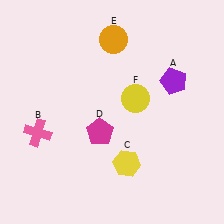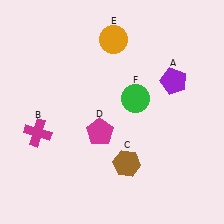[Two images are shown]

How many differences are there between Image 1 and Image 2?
There are 3 differences between the two images.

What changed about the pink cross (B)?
In Image 1, B is pink. In Image 2, it changed to magenta.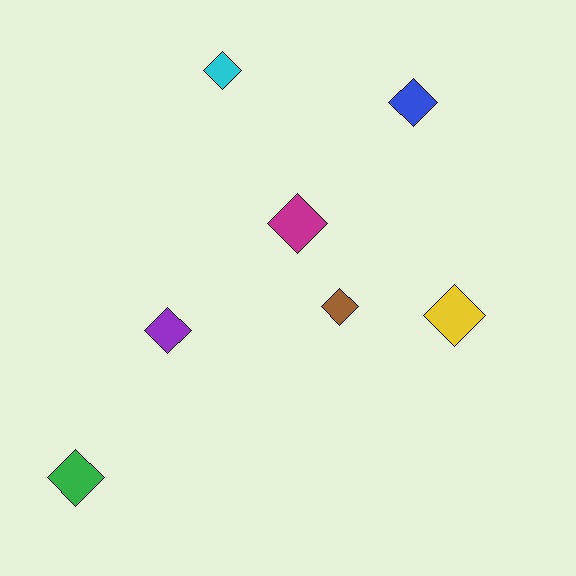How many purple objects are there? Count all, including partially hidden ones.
There is 1 purple object.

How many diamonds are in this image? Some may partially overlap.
There are 7 diamonds.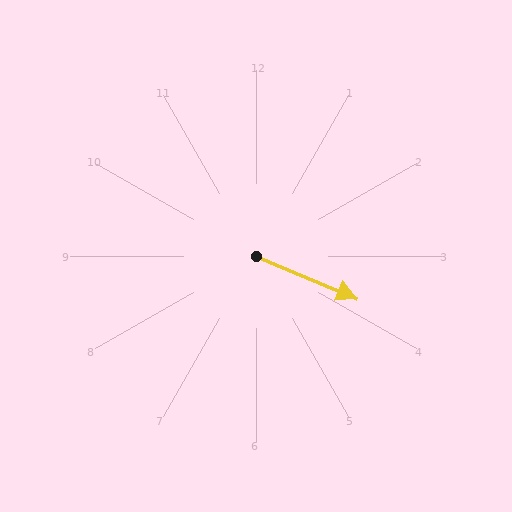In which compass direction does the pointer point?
Southeast.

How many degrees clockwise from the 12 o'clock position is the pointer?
Approximately 113 degrees.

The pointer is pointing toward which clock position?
Roughly 4 o'clock.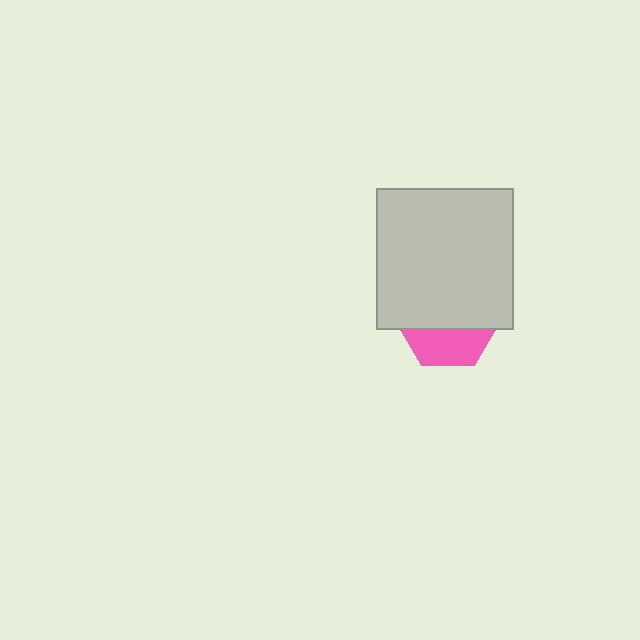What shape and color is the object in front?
The object in front is a light gray rectangle.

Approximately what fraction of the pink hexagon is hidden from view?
Roughly 64% of the pink hexagon is hidden behind the light gray rectangle.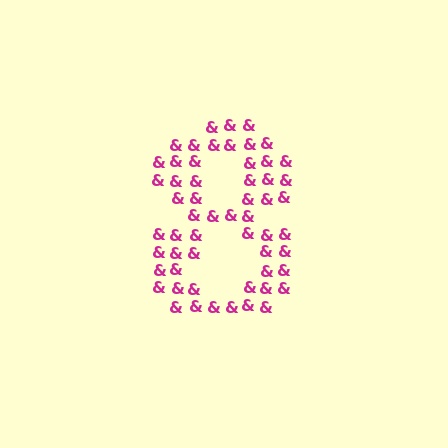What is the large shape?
The large shape is the digit 8.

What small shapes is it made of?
It is made of small ampersands.